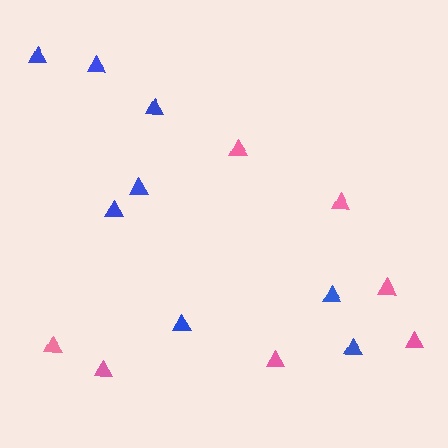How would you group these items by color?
There are 2 groups: one group of pink triangles (7) and one group of blue triangles (8).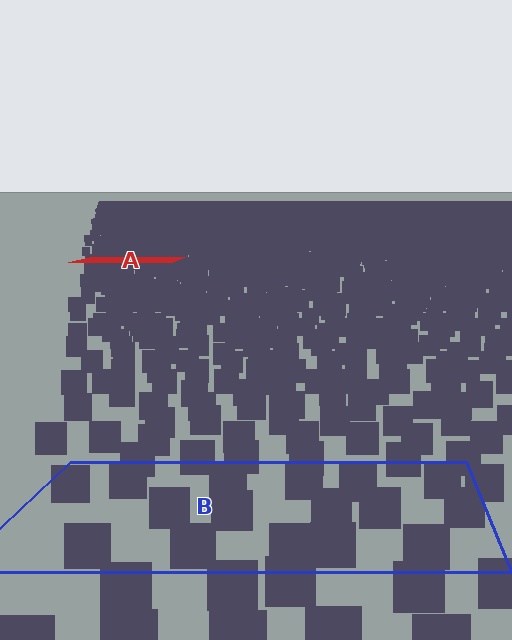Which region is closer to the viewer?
Region B is closer. The texture elements there are larger and more spread out.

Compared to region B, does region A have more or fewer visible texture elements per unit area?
Region A has more texture elements per unit area — they are packed more densely because it is farther away.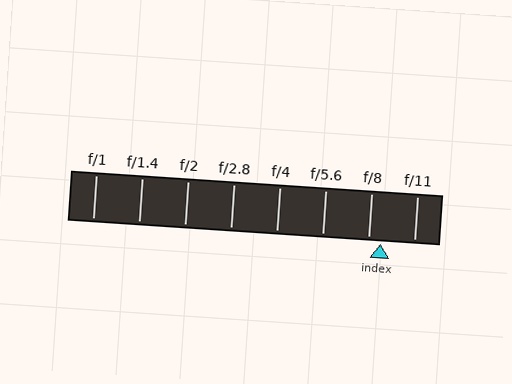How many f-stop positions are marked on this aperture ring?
There are 8 f-stop positions marked.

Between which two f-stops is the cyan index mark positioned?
The index mark is between f/8 and f/11.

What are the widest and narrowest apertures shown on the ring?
The widest aperture shown is f/1 and the narrowest is f/11.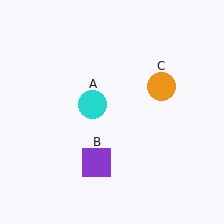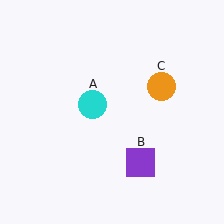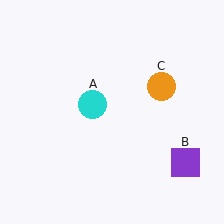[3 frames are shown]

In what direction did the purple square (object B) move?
The purple square (object B) moved right.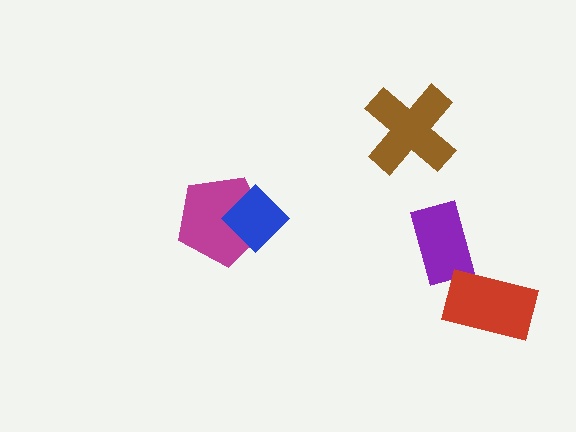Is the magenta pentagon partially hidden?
Yes, it is partially covered by another shape.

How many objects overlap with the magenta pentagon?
1 object overlaps with the magenta pentagon.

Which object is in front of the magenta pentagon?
The blue diamond is in front of the magenta pentagon.